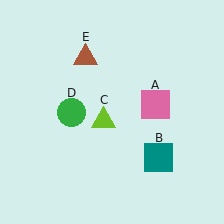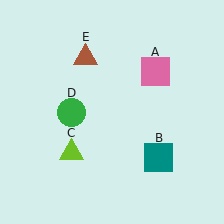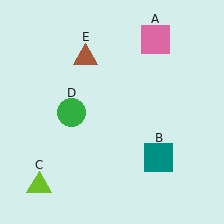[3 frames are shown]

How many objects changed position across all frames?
2 objects changed position: pink square (object A), lime triangle (object C).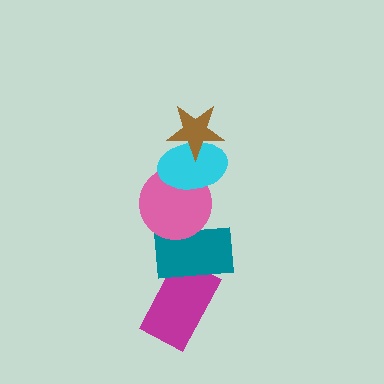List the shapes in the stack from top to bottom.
From top to bottom: the brown star, the cyan ellipse, the pink circle, the teal rectangle, the magenta rectangle.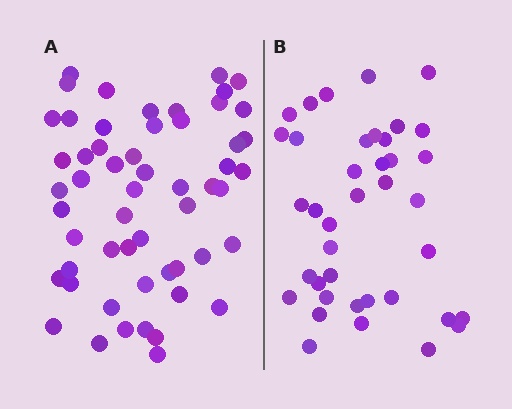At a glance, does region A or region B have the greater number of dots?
Region A (the left region) has more dots.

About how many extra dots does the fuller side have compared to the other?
Region A has approximately 15 more dots than region B.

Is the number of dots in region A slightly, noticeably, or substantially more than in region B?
Region A has noticeably more, but not dramatically so. The ratio is roughly 1.4 to 1.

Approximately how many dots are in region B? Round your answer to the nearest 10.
About 40 dots. (The exact count is 39, which rounds to 40.)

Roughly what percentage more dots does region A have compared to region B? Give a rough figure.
About 40% more.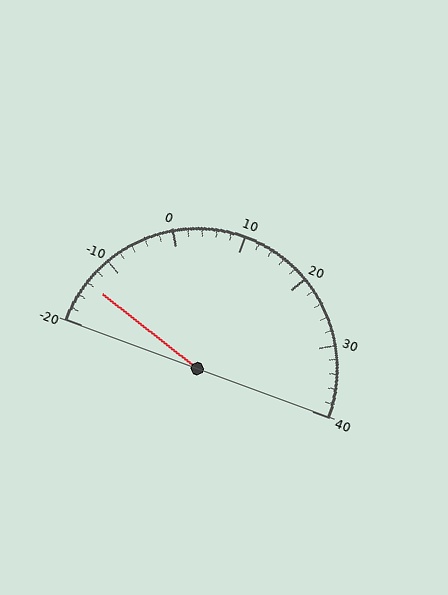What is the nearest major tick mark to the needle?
The nearest major tick mark is -10.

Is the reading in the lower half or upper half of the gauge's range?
The reading is in the lower half of the range (-20 to 40).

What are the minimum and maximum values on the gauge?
The gauge ranges from -20 to 40.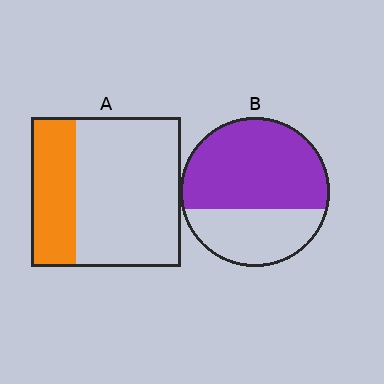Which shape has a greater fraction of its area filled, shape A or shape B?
Shape B.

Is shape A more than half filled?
No.